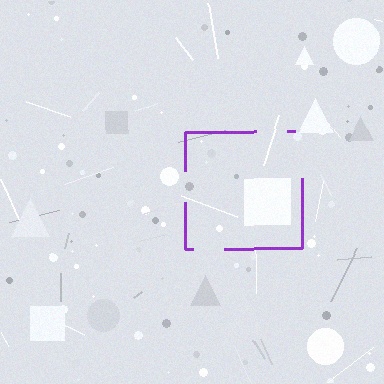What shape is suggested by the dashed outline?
The dashed outline suggests a square.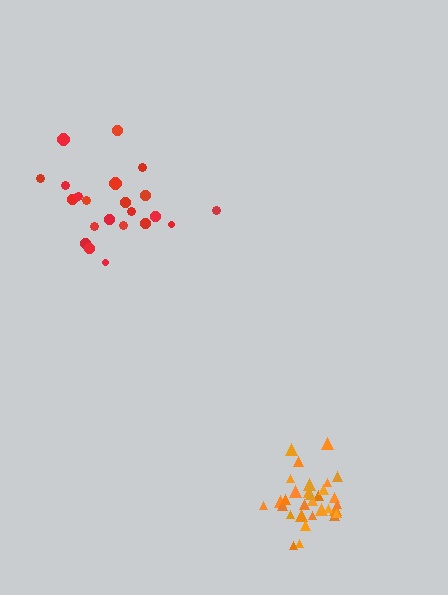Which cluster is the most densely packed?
Orange.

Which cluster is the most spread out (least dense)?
Red.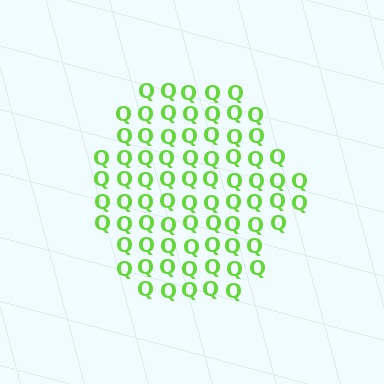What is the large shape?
The large shape is a hexagon.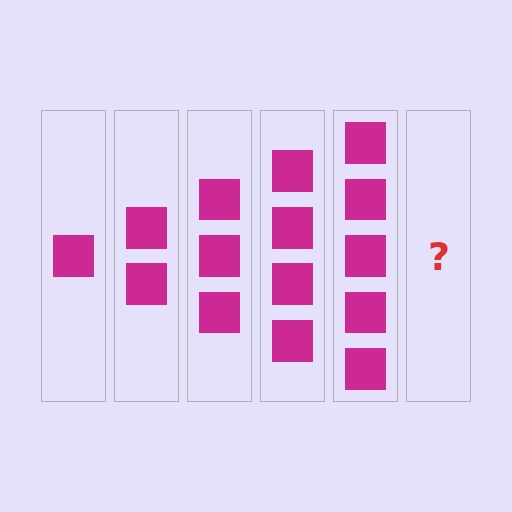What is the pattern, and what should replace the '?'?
The pattern is that each step adds one more square. The '?' should be 6 squares.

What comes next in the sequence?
The next element should be 6 squares.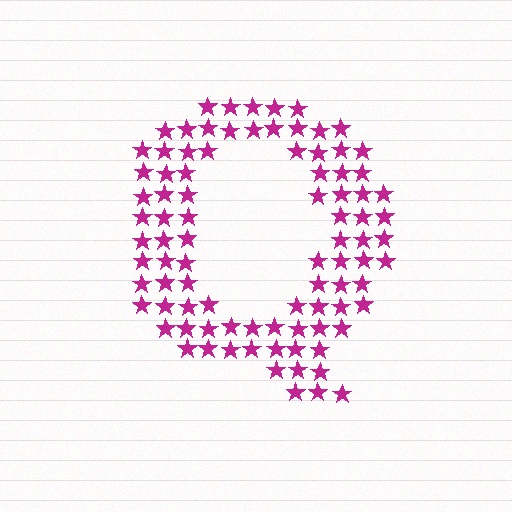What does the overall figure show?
The overall figure shows the letter Q.